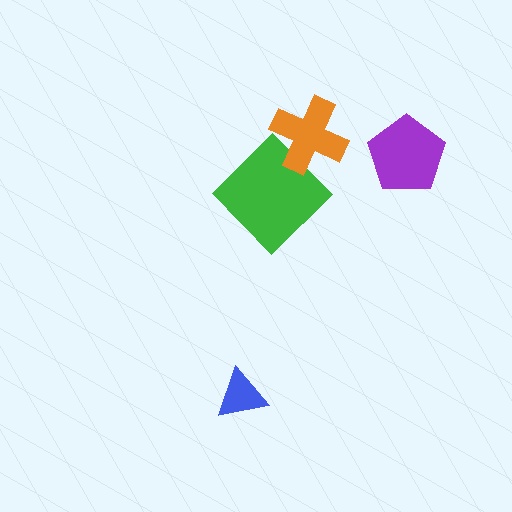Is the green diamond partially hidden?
Yes, it is partially covered by another shape.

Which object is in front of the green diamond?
The orange cross is in front of the green diamond.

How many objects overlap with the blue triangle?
0 objects overlap with the blue triangle.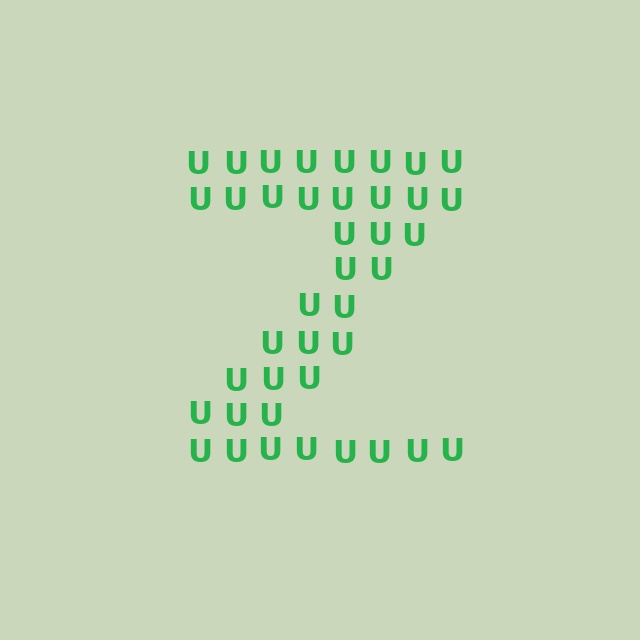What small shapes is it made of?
It is made of small letter U's.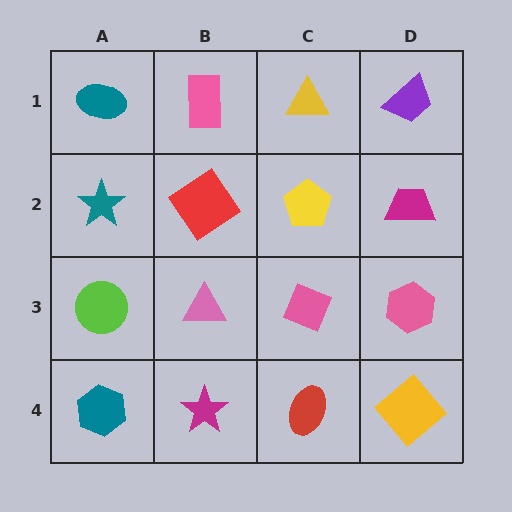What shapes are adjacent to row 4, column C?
A pink diamond (row 3, column C), a magenta star (row 4, column B), a yellow diamond (row 4, column D).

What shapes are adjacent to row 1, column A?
A teal star (row 2, column A), a pink rectangle (row 1, column B).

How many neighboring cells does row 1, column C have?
3.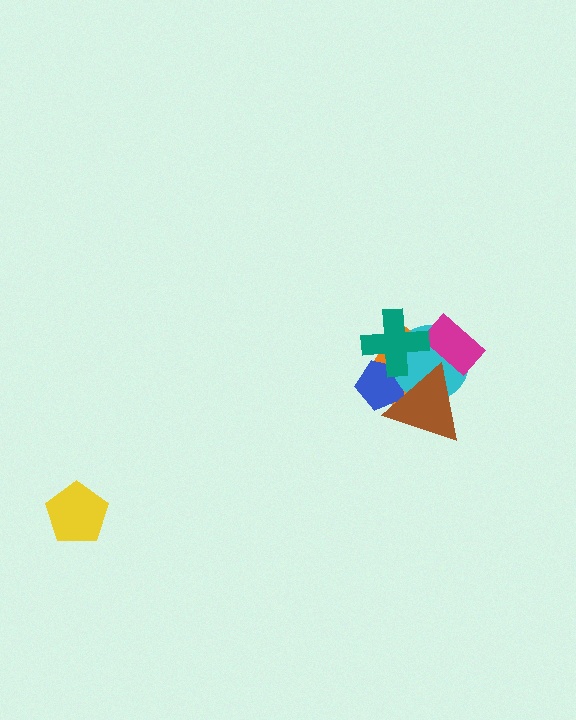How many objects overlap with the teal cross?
4 objects overlap with the teal cross.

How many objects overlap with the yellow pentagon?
0 objects overlap with the yellow pentagon.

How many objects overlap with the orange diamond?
5 objects overlap with the orange diamond.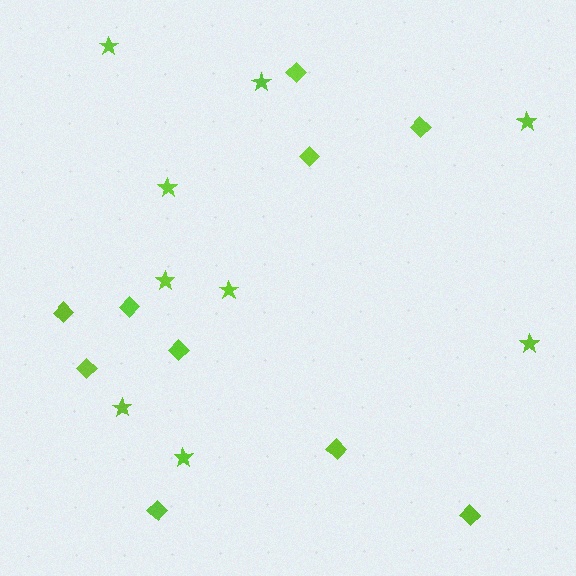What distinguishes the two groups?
There are 2 groups: one group of stars (9) and one group of diamonds (10).